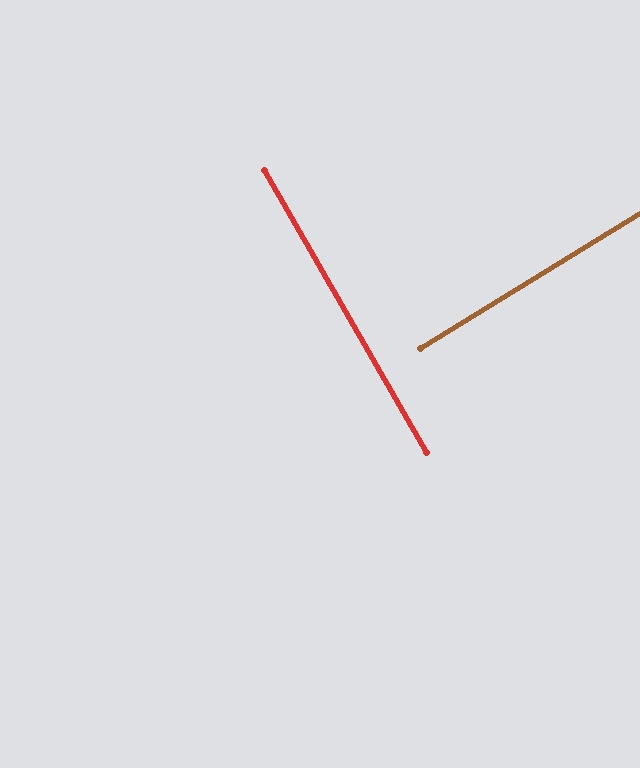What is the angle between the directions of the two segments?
Approximately 88 degrees.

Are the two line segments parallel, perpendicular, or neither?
Perpendicular — they meet at approximately 88°.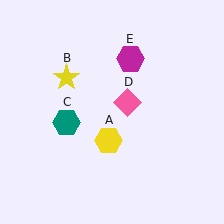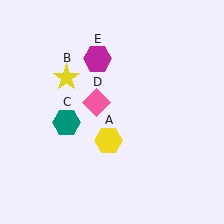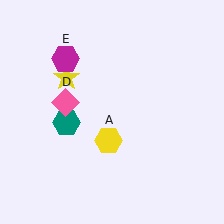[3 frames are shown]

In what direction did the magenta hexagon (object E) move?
The magenta hexagon (object E) moved left.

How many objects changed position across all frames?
2 objects changed position: pink diamond (object D), magenta hexagon (object E).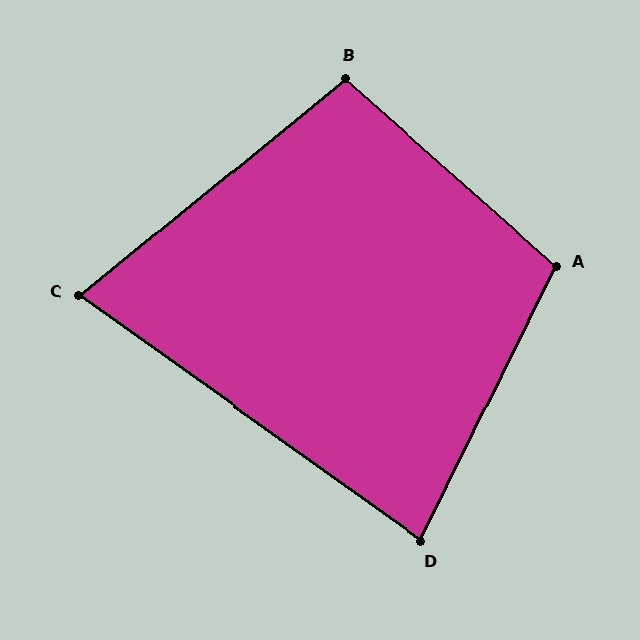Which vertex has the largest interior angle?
A, at approximately 105 degrees.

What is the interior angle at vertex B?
Approximately 99 degrees (obtuse).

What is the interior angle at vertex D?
Approximately 81 degrees (acute).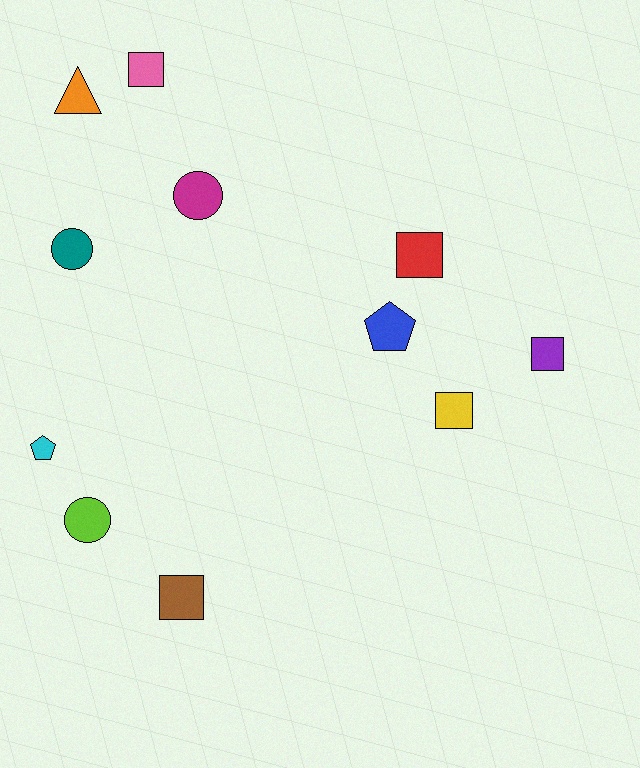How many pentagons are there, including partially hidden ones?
There are 2 pentagons.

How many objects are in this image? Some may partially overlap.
There are 11 objects.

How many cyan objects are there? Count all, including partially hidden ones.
There is 1 cyan object.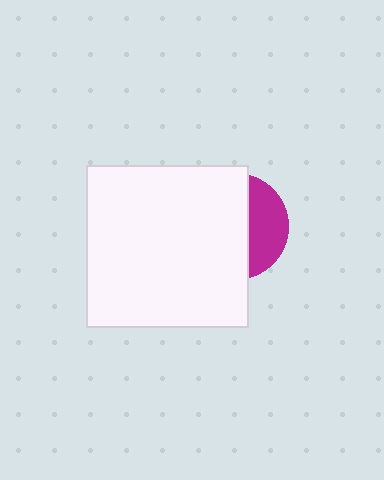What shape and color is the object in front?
The object in front is a white square.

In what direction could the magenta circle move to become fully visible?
The magenta circle could move right. That would shift it out from behind the white square entirely.